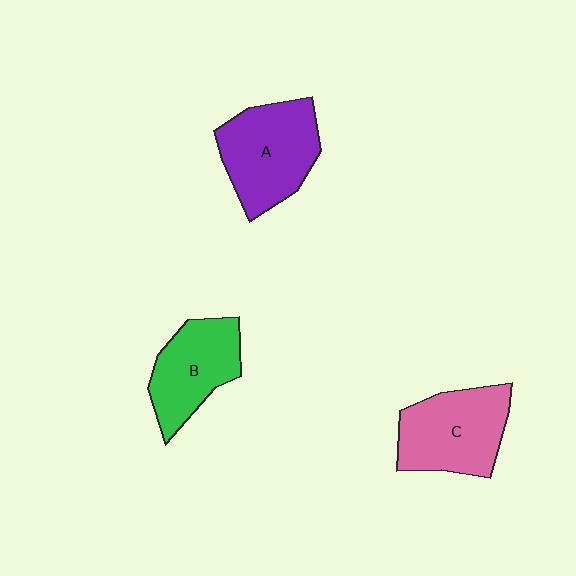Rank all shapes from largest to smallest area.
From largest to smallest: A (purple), C (pink), B (green).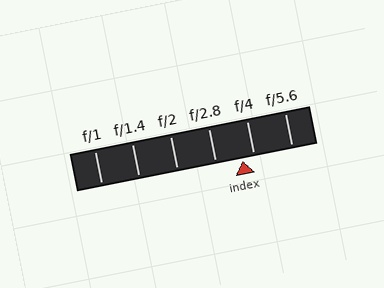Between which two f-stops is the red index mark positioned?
The index mark is between f/2.8 and f/4.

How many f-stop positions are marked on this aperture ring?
There are 6 f-stop positions marked.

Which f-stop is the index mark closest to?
The index mark is closest to f/4.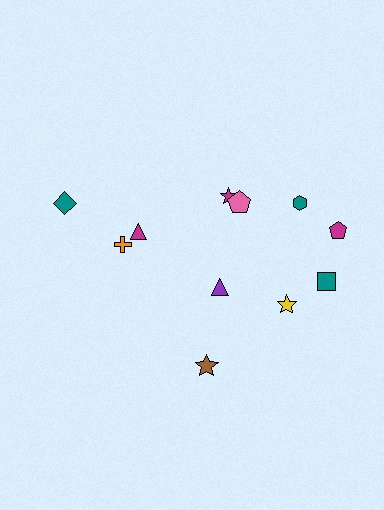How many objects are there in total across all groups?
There are 11 objects.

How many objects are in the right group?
There are 8 objects.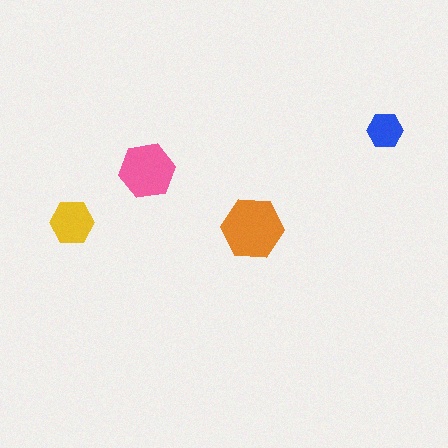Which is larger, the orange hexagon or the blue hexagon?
The orange one.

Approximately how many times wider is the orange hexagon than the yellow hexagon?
About 1.5 times wider.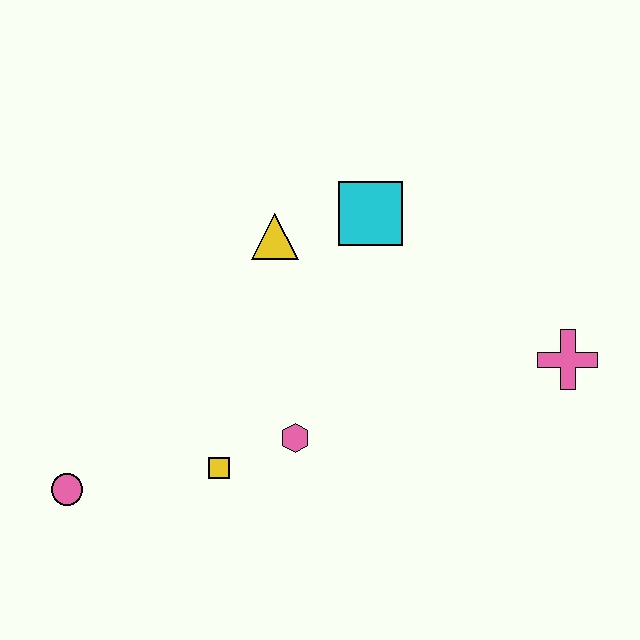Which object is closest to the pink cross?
The cyan square is closest to the pink cross.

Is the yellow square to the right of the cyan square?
No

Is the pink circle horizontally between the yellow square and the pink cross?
No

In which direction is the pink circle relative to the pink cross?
The pink circle is to the left of the pink cross.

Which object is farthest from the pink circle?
The pink cross is farthest from the pink circle.